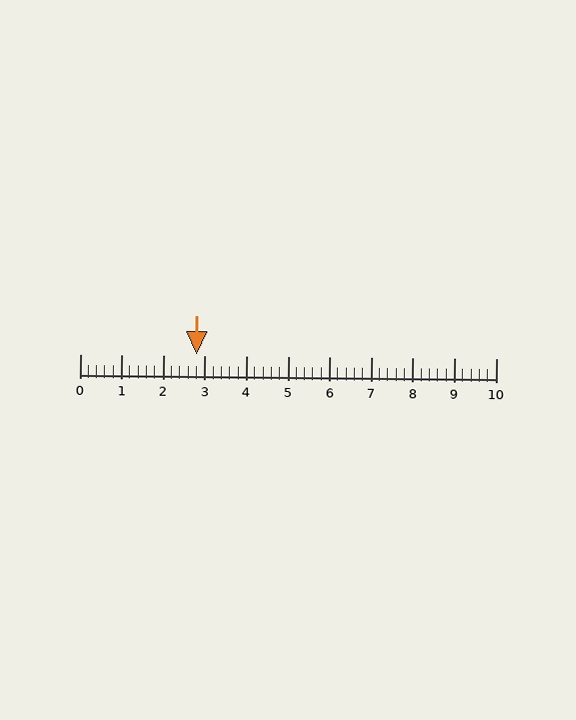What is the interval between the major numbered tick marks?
The major tick marks are spaced 1 units apart.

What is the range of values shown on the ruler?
The ruler shows values from 0 to 10.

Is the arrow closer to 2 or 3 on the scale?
The arrow is closer to 3.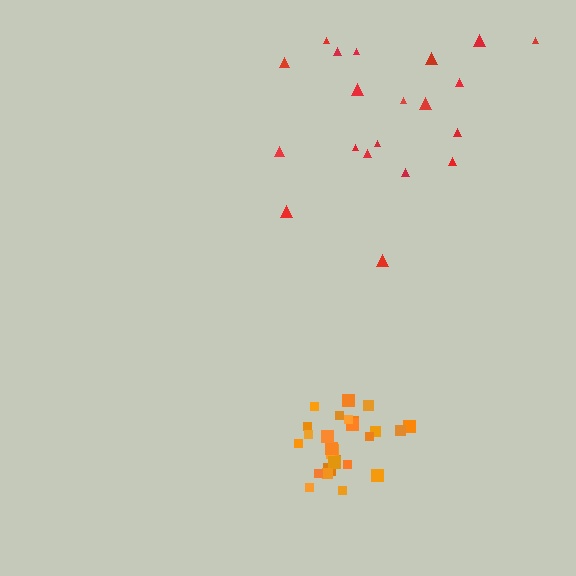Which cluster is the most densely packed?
Orange.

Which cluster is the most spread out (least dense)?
Red.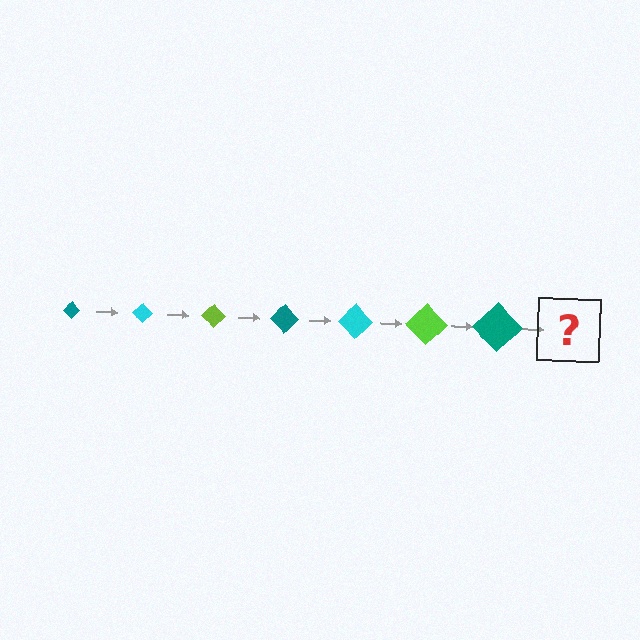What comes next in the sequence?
The next element should be a cyan diamond, larger than the previous one.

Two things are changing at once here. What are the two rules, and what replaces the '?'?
The two rules are that the diamond grows larger each step and the color cycles through teal, cyan, and lime. The '?' should be a cyan diamond, larger than the previous one.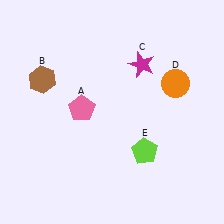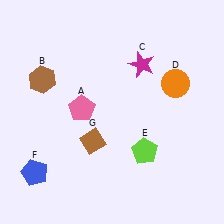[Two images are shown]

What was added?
A blue pentagon (F), a brown diamond (G) were added in Image 2.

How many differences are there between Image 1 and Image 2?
There are 2 differences between the two images.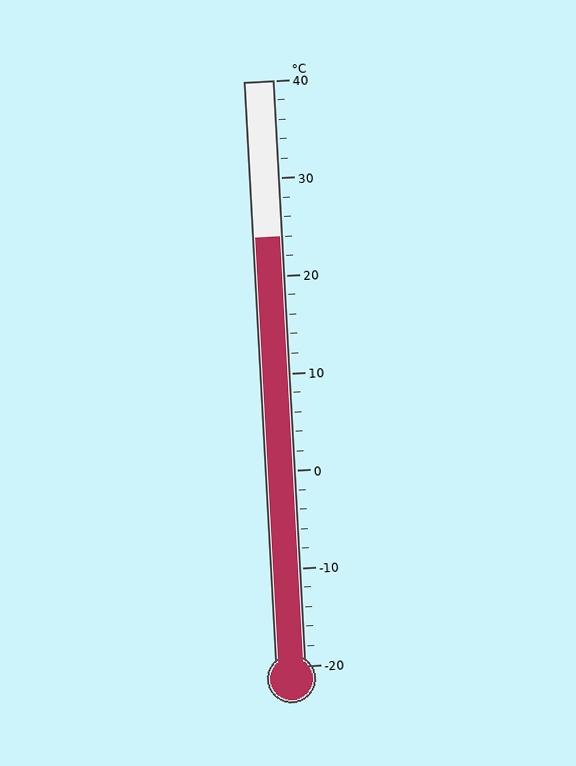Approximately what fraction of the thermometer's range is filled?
The thermometer is filled to approximately 75% of its range.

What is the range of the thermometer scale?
The thermometer scale ranges from -20°C to 40°C.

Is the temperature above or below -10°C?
The temperature is above -10°C.